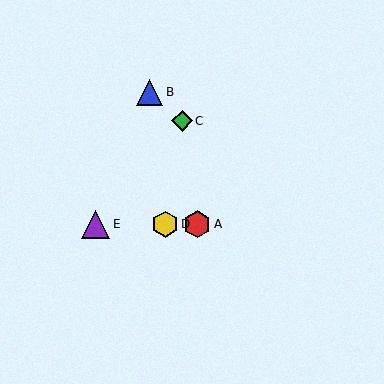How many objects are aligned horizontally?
3 objects (A, D, E) are aligned horizontally.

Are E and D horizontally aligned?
Yes, both are at y≈224.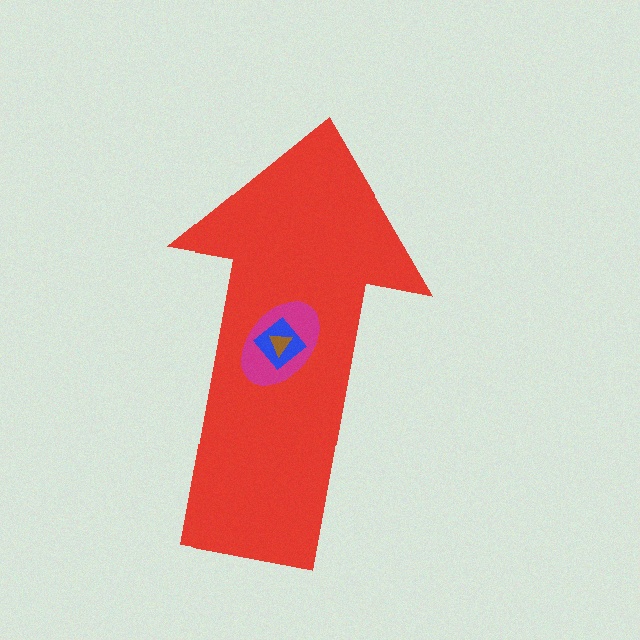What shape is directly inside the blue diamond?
The brown triangle.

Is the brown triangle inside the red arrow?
Yes.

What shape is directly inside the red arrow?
The magenta ellipse.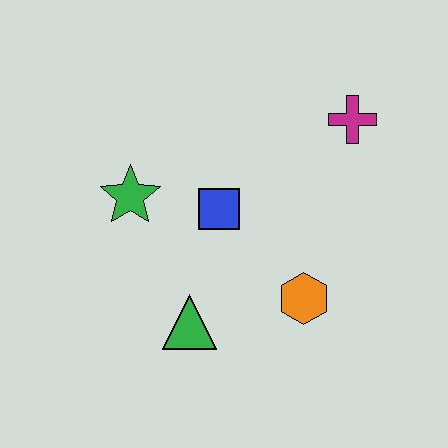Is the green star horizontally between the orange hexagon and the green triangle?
No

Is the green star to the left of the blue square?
Yes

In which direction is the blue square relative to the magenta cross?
The blue square is to the left of the magenta cross.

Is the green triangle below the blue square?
Yes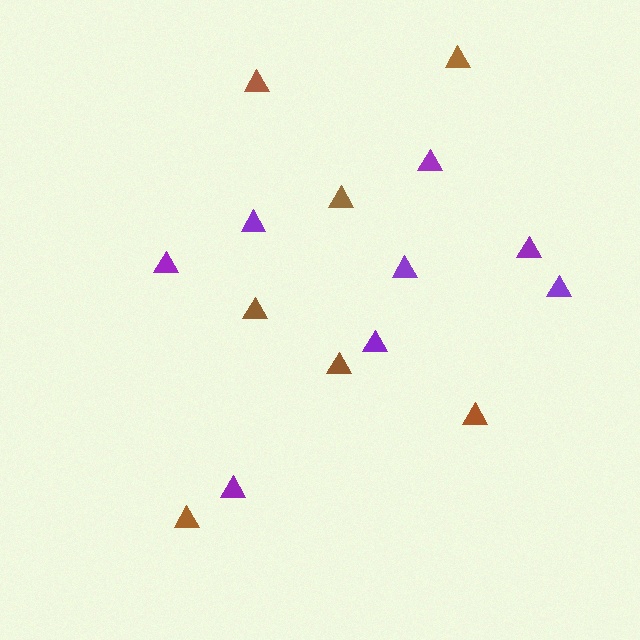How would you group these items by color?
There are 2 groups: one group of brown triangles (7) and one group of purple triangles (8).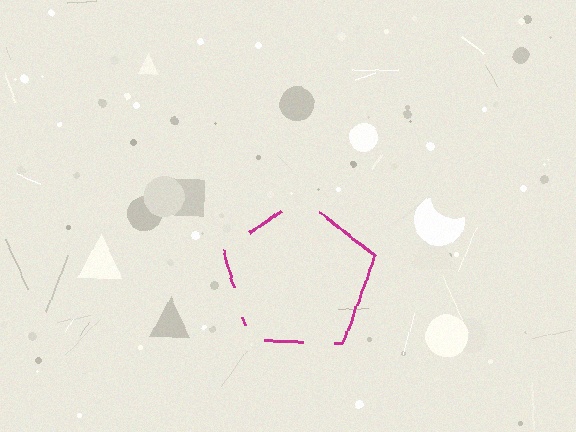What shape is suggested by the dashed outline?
The dashed outline suggests a pentagon.